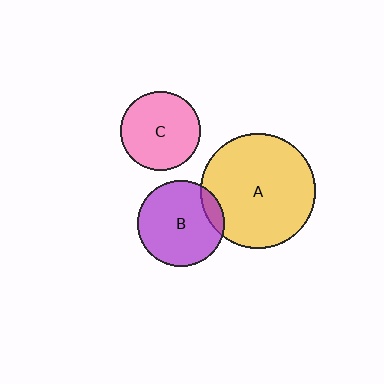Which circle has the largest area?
Circle A (yellow).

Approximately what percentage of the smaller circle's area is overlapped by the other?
Approximately 10%.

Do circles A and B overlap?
Yes.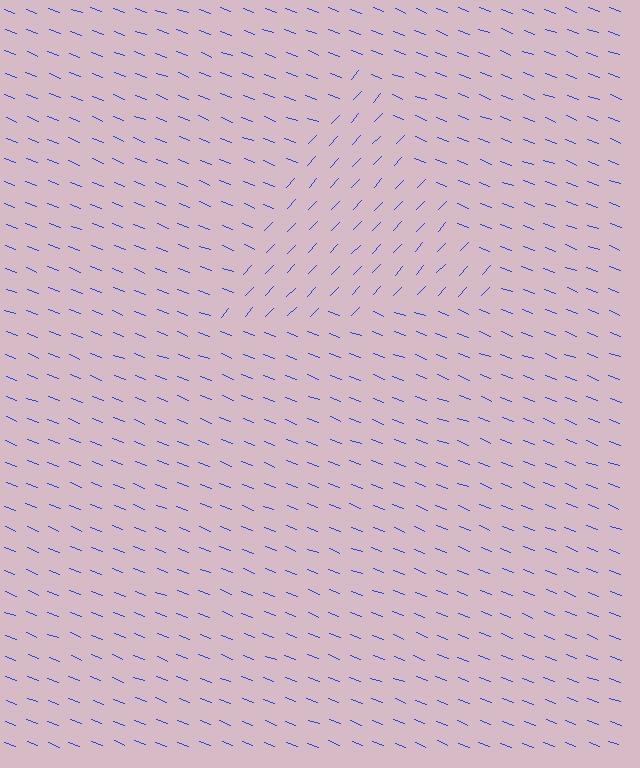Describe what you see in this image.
The image is filled with small blue line segments. A triangle region in the image has lines oriented differently from the surrounding lines, creating a visible texture boundary.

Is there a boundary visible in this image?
Yes, there is a texture boundary formed by a change in line orientation.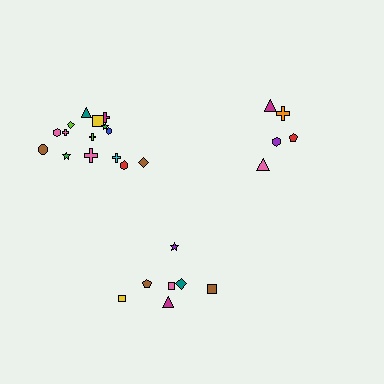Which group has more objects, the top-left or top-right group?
The top-left group.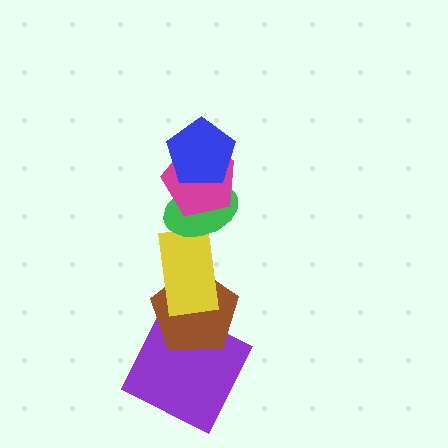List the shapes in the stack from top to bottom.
From top to bottom: the blue pentagon, the magenta pentagon, the green ellipse, the yellow rectangle, the brown pentagon, the purple square.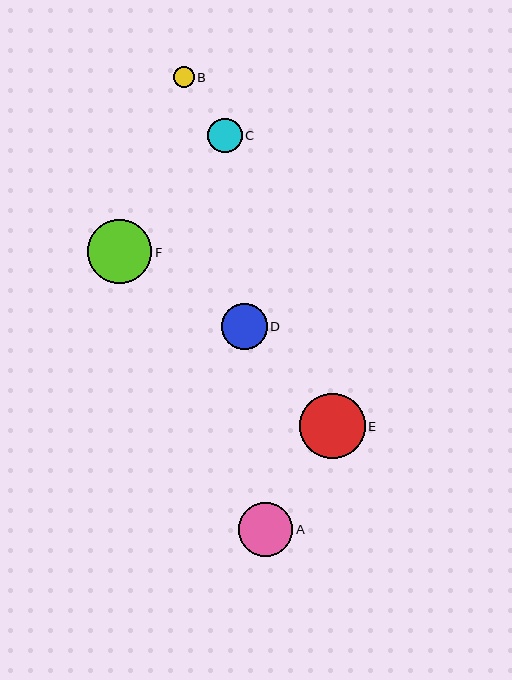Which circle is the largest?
Circle E is the largest with a size of approximately 66 pixels.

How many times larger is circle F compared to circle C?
Circle F is approximately 1.9 times the size of circle C.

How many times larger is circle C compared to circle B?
Circle C is approximately 1.6 times the size of circle B.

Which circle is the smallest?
Circle B is the smallest with a size of approximately 21 pixels.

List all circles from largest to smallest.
From largest to smallest: E, F, A, D, C, B.